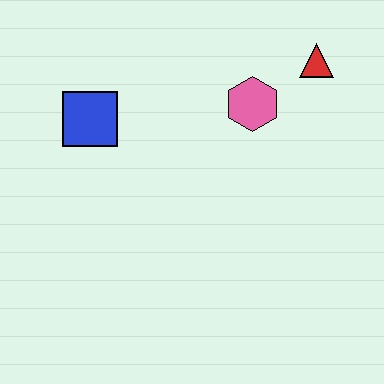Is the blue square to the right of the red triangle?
No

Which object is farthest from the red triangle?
The blue square is farthest from the red triangle.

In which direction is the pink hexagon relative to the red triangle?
The pink hexagon is to the left of the red triangle.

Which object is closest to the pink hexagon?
The red triangle is closest to the pink hexagon.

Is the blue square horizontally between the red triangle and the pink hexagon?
No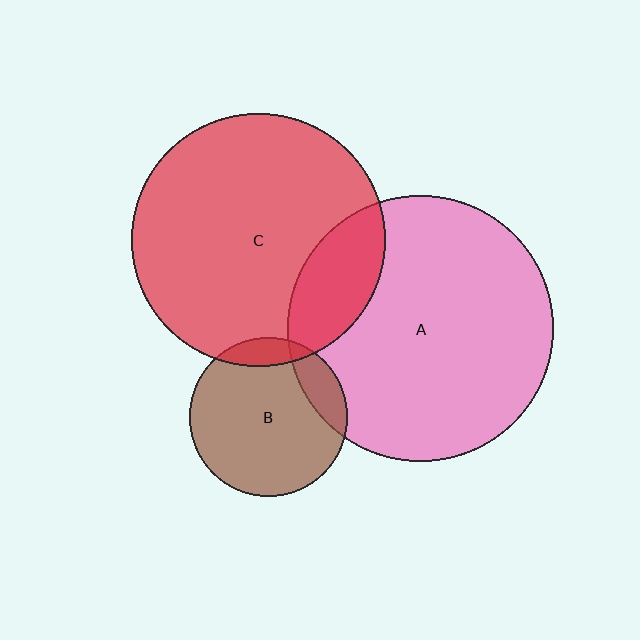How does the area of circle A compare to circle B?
Approximately 2.8 times.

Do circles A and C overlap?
Yes.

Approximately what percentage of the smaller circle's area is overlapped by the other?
Approximately 20%.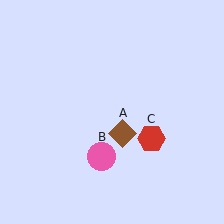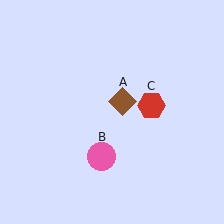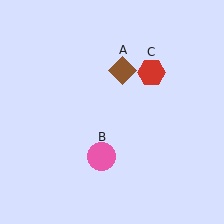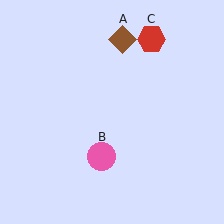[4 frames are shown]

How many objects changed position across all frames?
2 objects changed position: brown diamond (object A), red hexagon (object C).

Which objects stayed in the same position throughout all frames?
Pink circle (object B) remained stationary.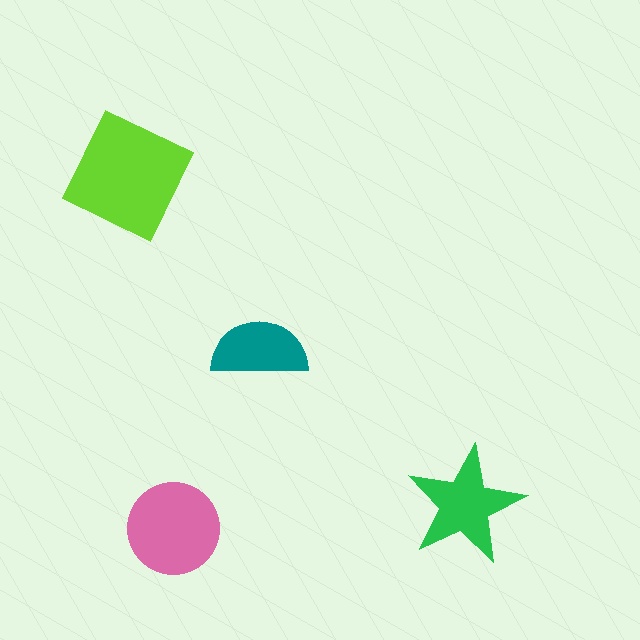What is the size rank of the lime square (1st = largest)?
1st.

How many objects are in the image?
There are 4 objects in the image.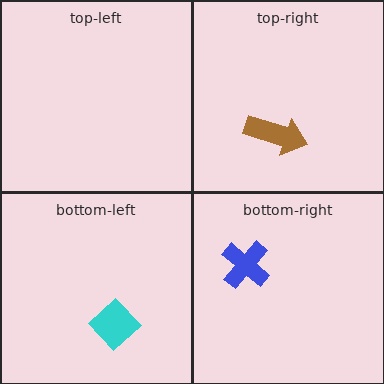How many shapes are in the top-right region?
1.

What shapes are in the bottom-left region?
The cyan diamond.